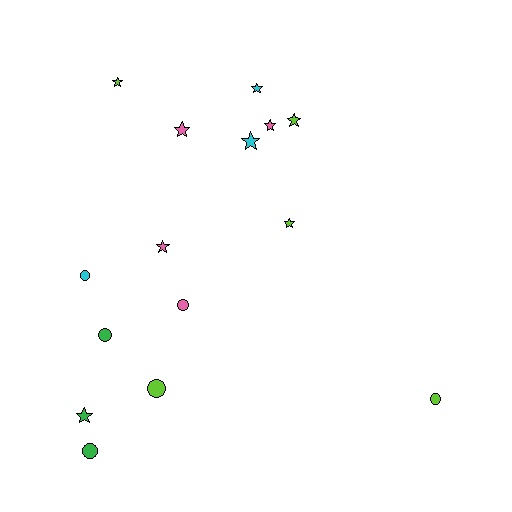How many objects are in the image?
There are 15 objects.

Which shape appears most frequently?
Star, with 9 objects.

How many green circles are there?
There are 2 green circles.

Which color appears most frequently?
Lime, with 5 objects.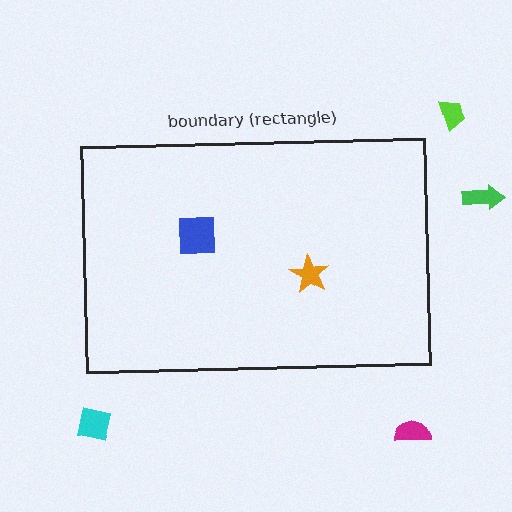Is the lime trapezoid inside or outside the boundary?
Outside.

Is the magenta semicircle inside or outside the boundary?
Outside.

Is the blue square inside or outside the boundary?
Inside.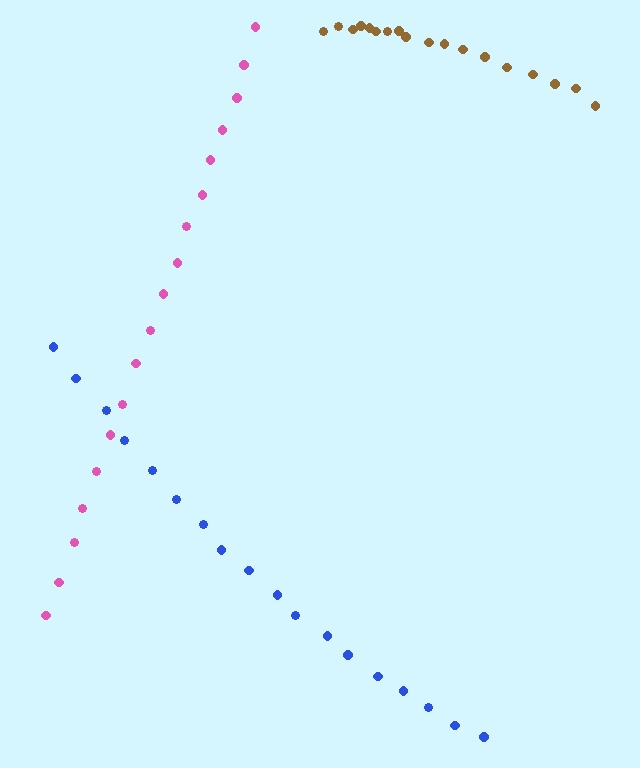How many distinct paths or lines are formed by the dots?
There are 3 distinct paths.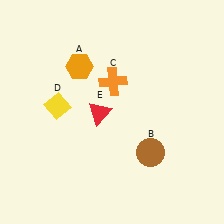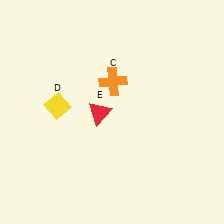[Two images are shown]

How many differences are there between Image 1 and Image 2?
There are 2 differences between the two images.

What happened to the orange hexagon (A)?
The orange hexagon (A) was removed in Image 2. It was in the top-left area of Image 1.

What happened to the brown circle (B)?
The brown circle (B) was removed in Image 2. It was in the bottom-right area of Image 1.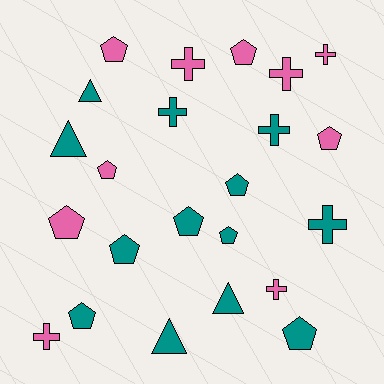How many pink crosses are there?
There are 5 pink crosses.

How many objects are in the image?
There are 23 objects.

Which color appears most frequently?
Teal, with 13 objects.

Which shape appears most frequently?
Pentagon, with 11 objects.